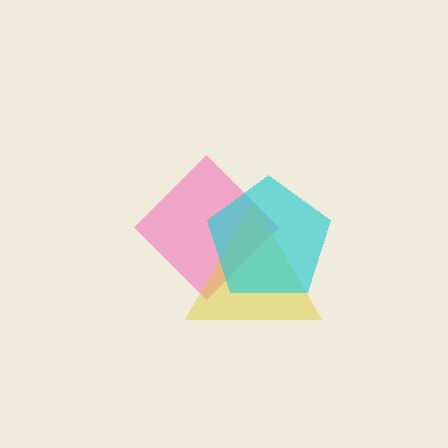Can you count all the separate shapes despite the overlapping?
Yes, there are 3 separate shapes.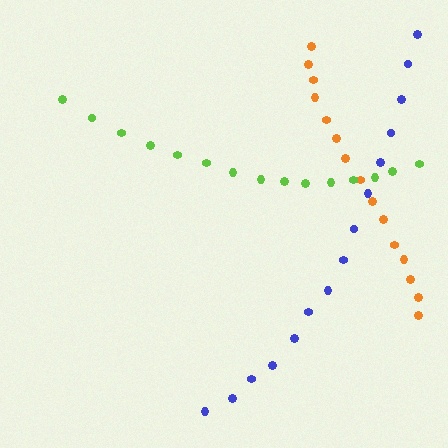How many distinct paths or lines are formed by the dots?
There are 3 distinct paths.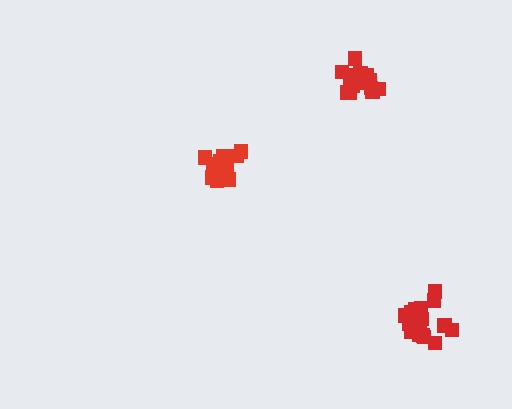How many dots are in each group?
Group 1: 17 dots, Group 2: 16 dots, Group 3: 17 dots (50 total).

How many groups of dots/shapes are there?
There are 3 groups.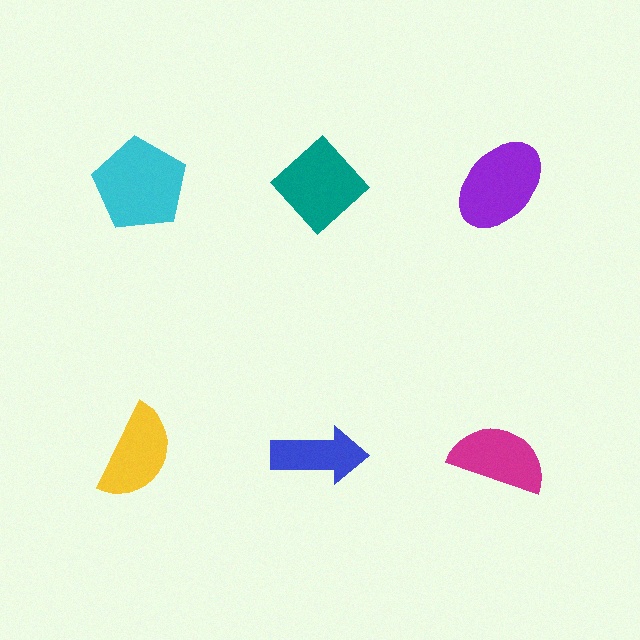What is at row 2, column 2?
A blue arrow.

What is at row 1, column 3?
A purple ellipse.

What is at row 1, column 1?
A cyan pentagon.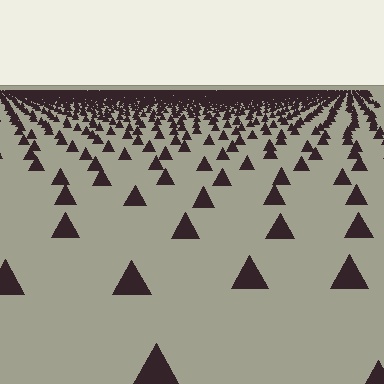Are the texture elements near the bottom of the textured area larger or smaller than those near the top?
Larger. Near the bottom, elements are closer to the viewer and appear at a bigger on-screen size.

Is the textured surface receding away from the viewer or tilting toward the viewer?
The surface is receding away from the viewer. Texture elements get smaller and denser toward the top.